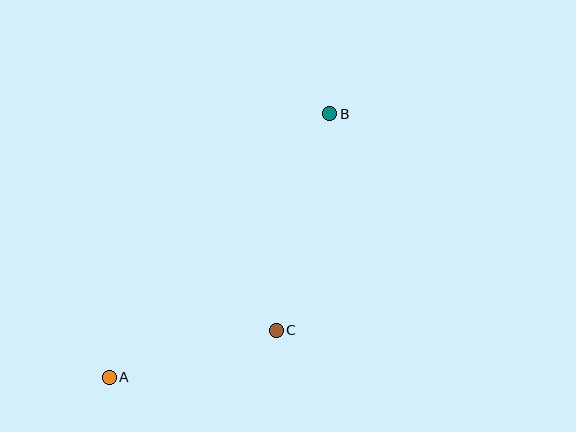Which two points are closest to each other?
Points A and C are closest to each other.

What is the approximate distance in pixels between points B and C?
The distance between B and C is approximately 223 pixels.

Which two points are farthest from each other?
Points A and B are farthest from each other.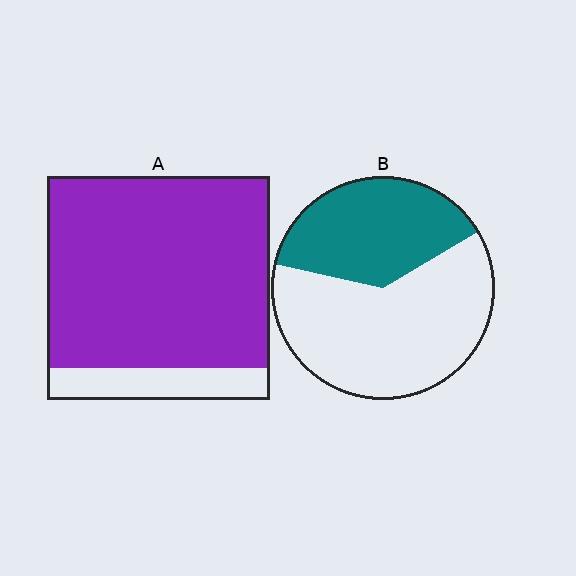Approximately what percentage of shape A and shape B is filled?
A is approximately 85% and B is approximately 40%.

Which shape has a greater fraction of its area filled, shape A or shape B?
Shape A.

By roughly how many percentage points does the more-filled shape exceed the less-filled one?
By roughly 50 percentage points (A over B).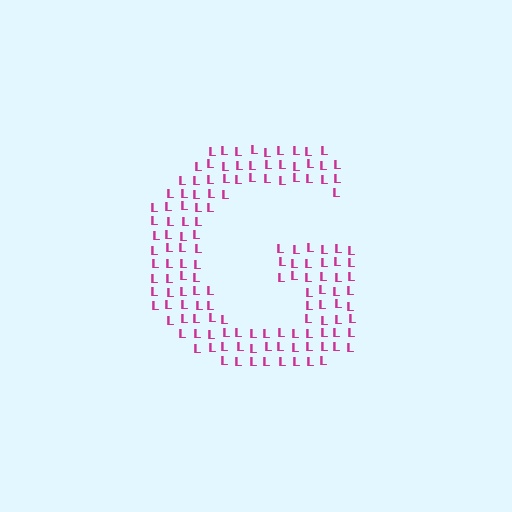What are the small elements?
The small elements are letter L's.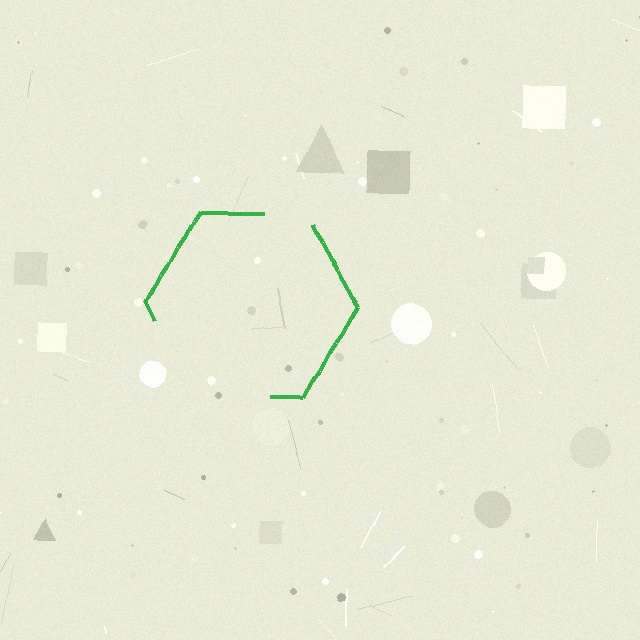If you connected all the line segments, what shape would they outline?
They would outline a hexagon.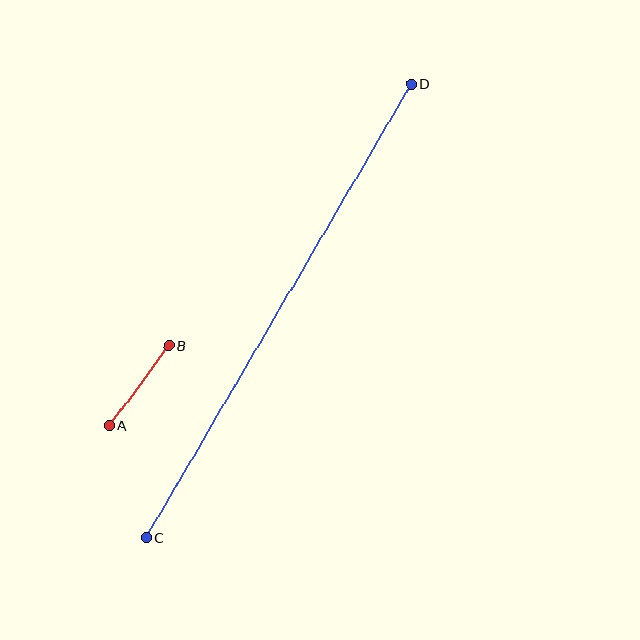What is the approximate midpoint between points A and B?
The midpoint is at approximately (139, 386) pixels.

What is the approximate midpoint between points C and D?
The midpoint is at approximately (279, 311) pixels.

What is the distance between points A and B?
The distance is approximately 99 pixels.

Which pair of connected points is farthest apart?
Points C and D are farthest apart.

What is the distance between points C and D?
The distance is approximately 526 pixels.